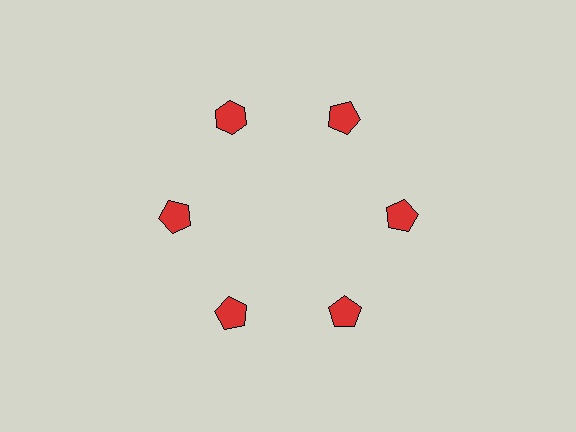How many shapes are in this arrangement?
There are 6 shapes arranged in a ring pattern.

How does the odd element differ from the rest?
It has a different shape: hexagon instead of pentagon.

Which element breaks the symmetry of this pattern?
The red hexagon at roughly the 11 o'clock position breaks the symmetry. All other shapes are red pentagons.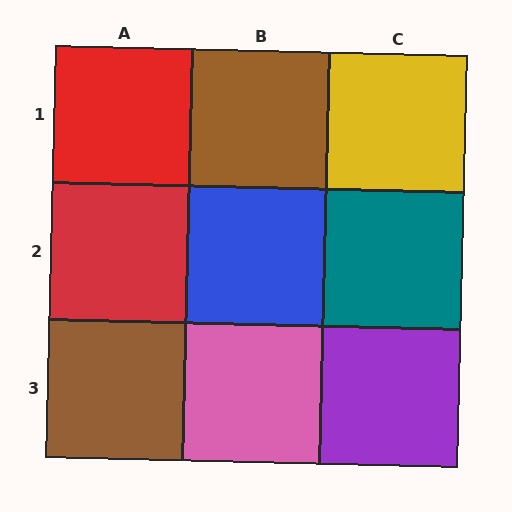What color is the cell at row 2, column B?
Blue.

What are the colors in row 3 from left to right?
Brown, pink, purple.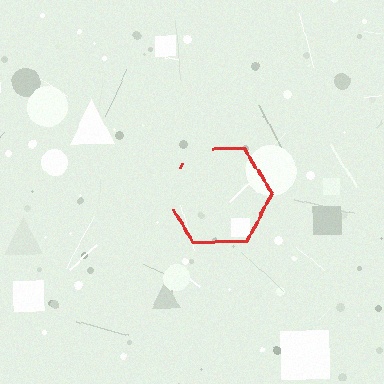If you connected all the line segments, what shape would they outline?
They would outline a hexagon.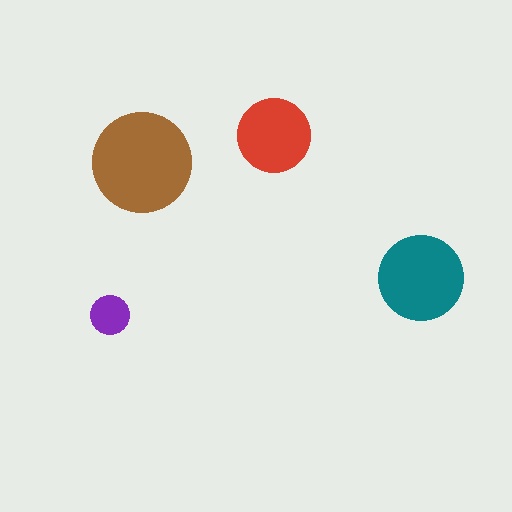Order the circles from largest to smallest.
the brown one, the teal one, the red one, the purple one.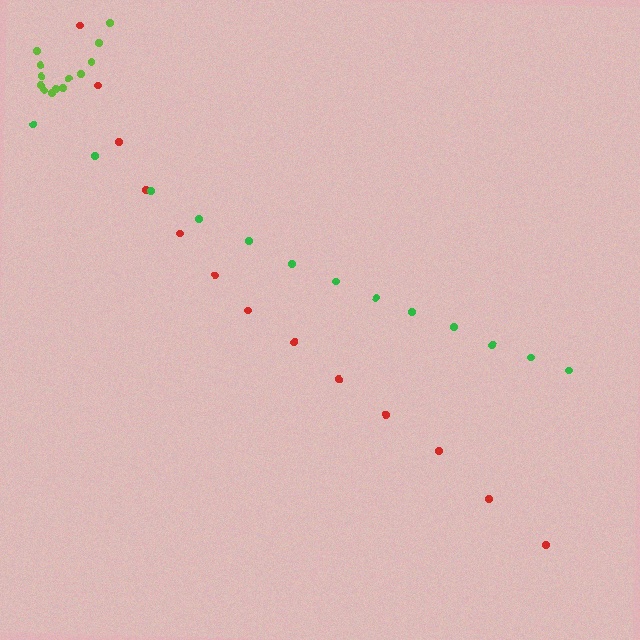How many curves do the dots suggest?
There are 3 distinct paths.